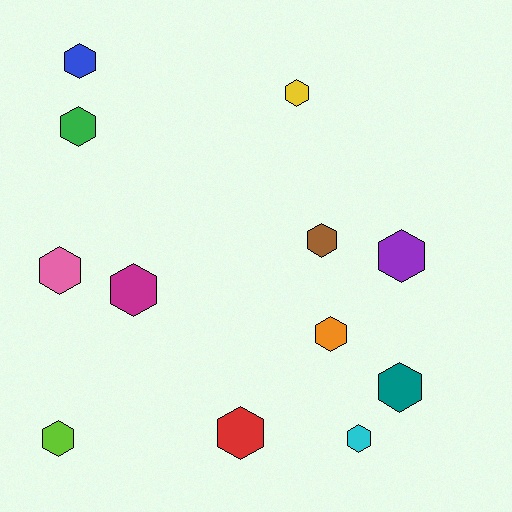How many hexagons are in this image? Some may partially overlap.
There are 12 hexagons.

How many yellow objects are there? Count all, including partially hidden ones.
There is 1 yellow object.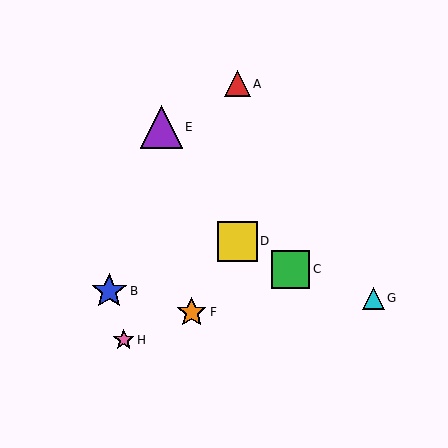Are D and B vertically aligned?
No, D is at x≈237 and B is at x≈109.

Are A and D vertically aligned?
Yes, both are at x≈237.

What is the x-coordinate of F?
Object F is at x≈192.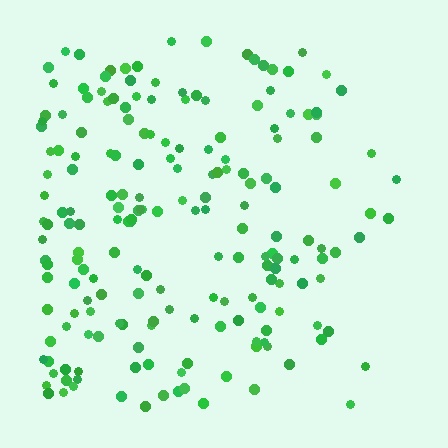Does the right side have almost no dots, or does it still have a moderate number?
Still a moderate number, just noticeably fewer than the left.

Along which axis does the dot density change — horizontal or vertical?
Horizontal.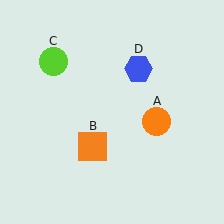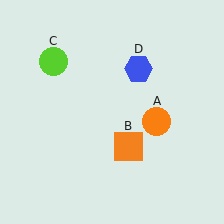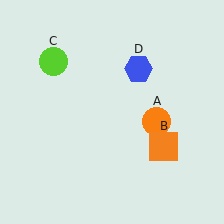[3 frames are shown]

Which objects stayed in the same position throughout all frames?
Orange circle (object A) and lime circle (object C) and blue hexagon (object D) remained stationary.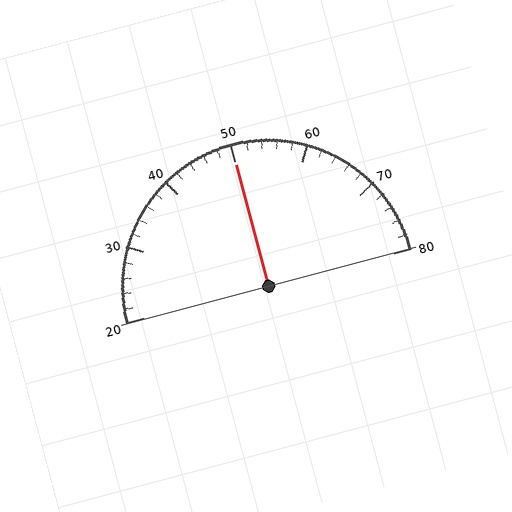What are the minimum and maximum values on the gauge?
The gauge ranges from 20 to 80.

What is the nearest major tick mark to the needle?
The nearest major tick mark is 50.